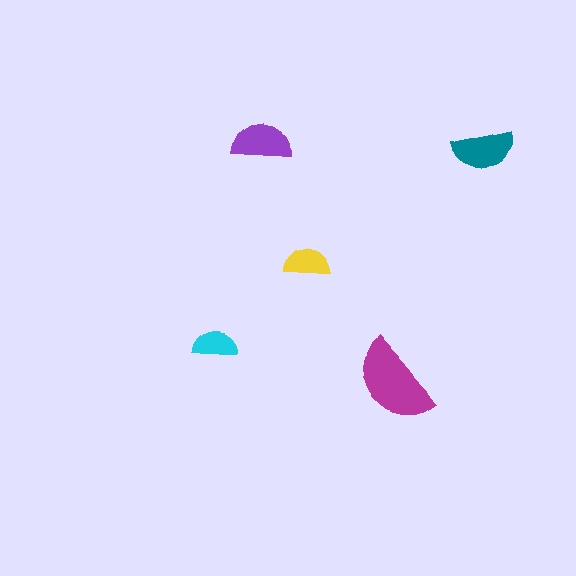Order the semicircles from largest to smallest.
the magenta one, the teal one, the purple one, the yellow one, the cyan one.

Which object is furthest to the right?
The teal semicircle is rightmost.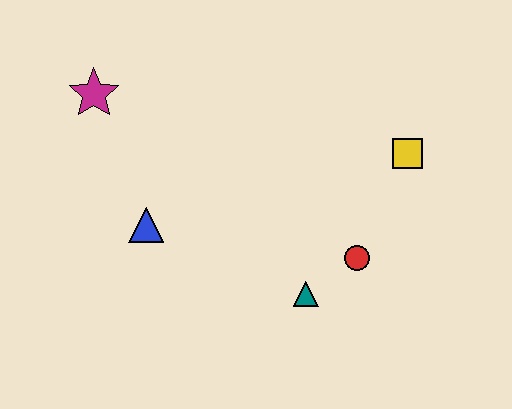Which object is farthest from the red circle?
The magenta star is farthest from the red circle.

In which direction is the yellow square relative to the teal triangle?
The yellow square is above the teal triangle.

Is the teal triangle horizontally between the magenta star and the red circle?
Yes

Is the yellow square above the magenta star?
No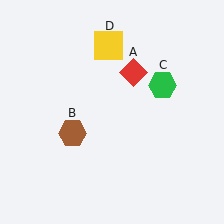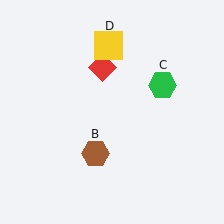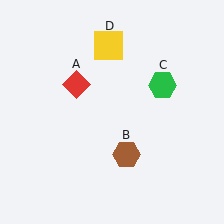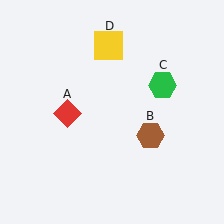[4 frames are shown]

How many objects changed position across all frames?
2 objects changed position: red diamond (object A), brown hexagon (object B).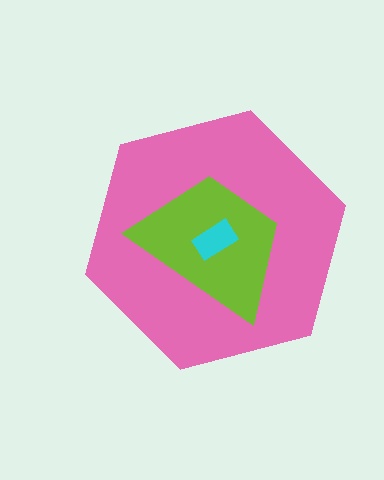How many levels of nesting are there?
3.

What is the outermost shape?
The pink hexagon.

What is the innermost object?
The cyan rectangle.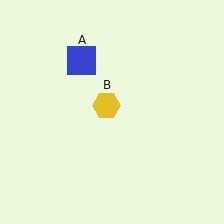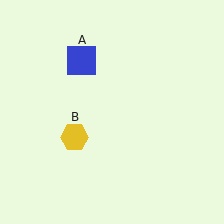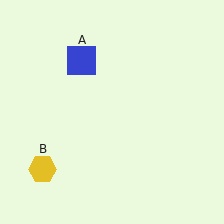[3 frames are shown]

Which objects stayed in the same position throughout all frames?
Blue square (object A) remained stationary.